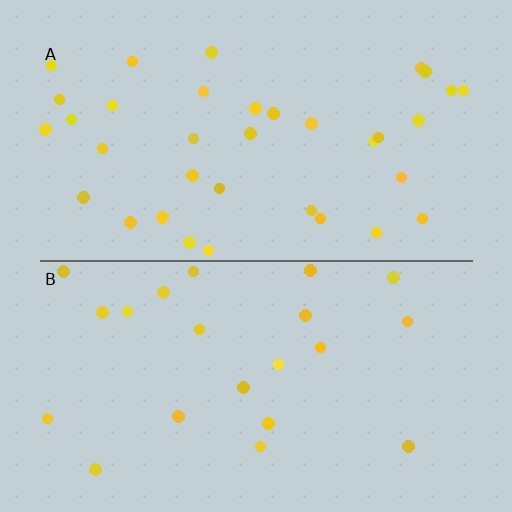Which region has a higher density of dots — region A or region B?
A (the top).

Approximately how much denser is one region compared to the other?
Approximately 1.7× — region A over region B.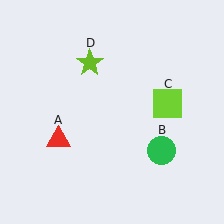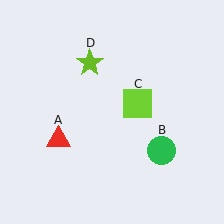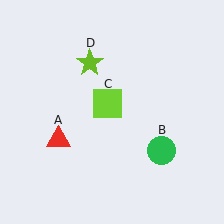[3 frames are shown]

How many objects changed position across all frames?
1 object changed position: lime square (object C).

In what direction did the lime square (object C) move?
The lime square (object C) moved left.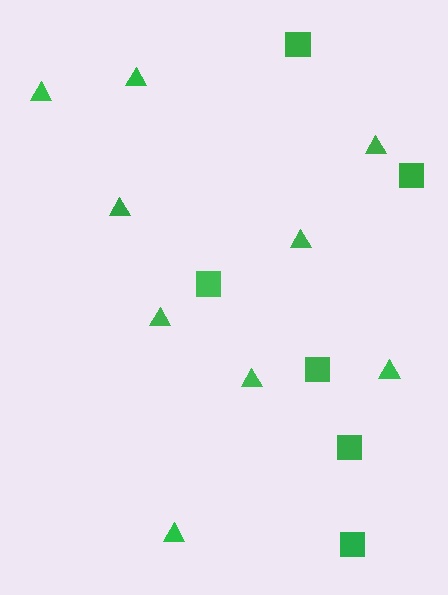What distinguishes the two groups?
There are 2 groups: one group of squares (6) and one group of triangles (9).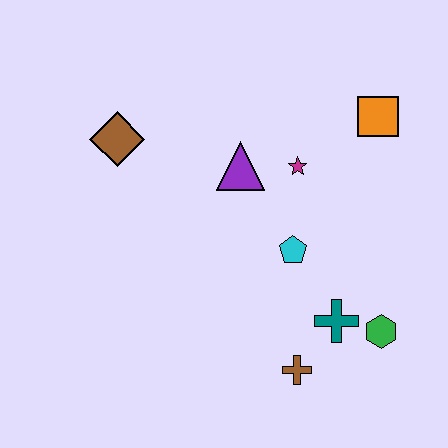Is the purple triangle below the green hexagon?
No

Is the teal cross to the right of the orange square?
No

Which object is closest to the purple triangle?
The magenta star is closest to the purple triangle.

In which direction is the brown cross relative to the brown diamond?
The brown cross is below the brown diamond.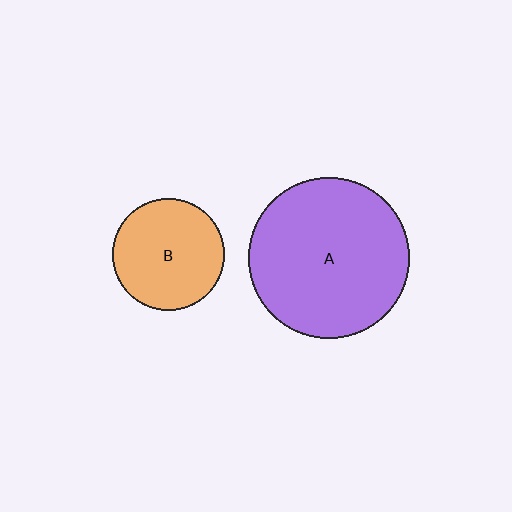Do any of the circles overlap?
No, none of the circles overlap.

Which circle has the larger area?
Circle A (purple).